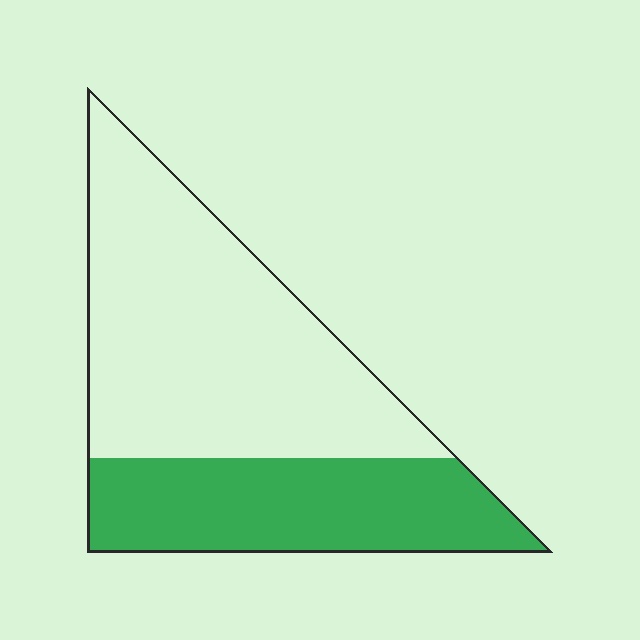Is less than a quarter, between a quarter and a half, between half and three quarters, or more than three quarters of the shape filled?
Between a quarter and a half.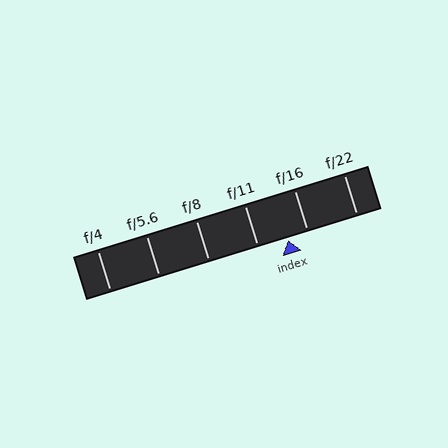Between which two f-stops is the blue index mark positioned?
The index mark is between f/11 and f/16.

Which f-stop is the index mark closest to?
The index mark is closest to f/16.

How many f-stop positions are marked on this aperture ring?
There are 6 f-stop positions marked.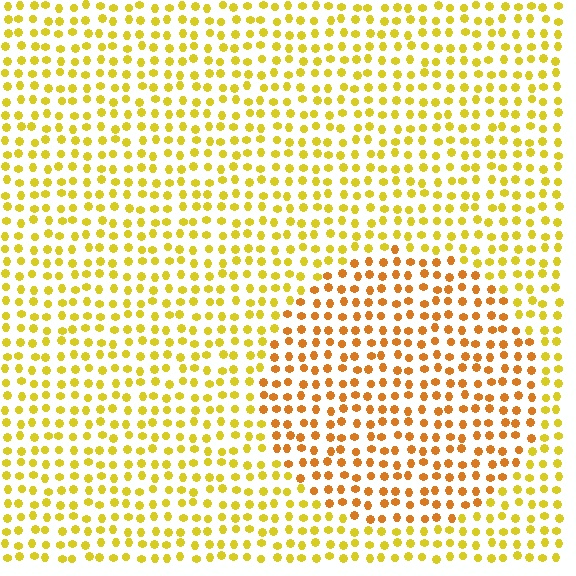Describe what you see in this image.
The image is filled with small yellow elements in a uniform arrangement. A circle-shaped region is visible where the elements are tinted to a slightly different hue, forming a subtle color boundary.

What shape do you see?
I see a circle.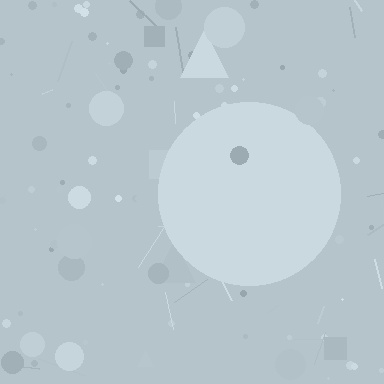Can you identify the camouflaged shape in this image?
The camouflaged shape is a circle.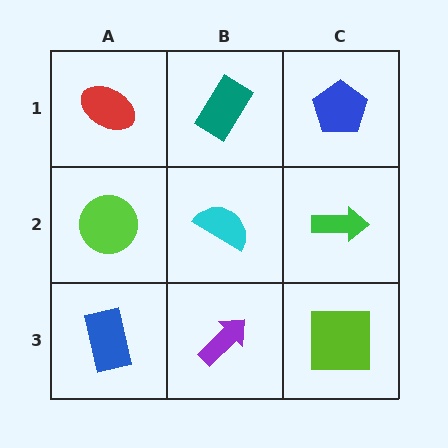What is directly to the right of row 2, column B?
A green arrow.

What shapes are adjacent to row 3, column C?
A green arrow (row 2, column C), a purple arrow (row 3, column B).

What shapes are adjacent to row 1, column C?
A green arrow (row 2, column C), a teal rectangle (row 1, column B).